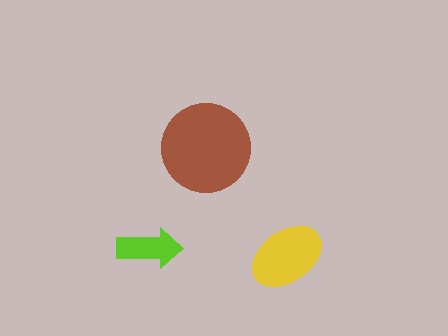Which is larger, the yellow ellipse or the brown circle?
The brown circle.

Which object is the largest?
The brown circle.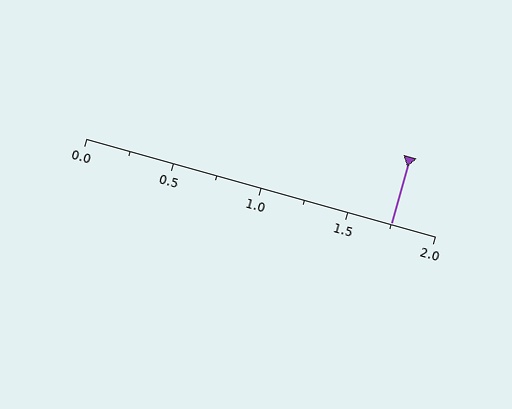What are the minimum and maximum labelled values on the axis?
The axis runs from 0.0 to 2.0.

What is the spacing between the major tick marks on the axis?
The major ticks are spaced 0.5 apart.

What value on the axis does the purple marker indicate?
The marker indicates approximately 1.75.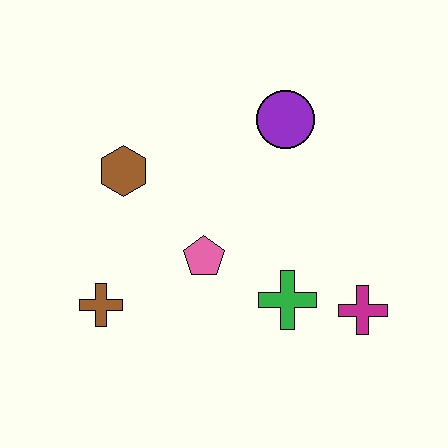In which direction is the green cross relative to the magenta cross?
The green cross is to the left of the magenta cross.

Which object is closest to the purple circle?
The pink pentagon is closest to the purple circle.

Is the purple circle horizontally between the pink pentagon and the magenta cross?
Yes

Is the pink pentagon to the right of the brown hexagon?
Yes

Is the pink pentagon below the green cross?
No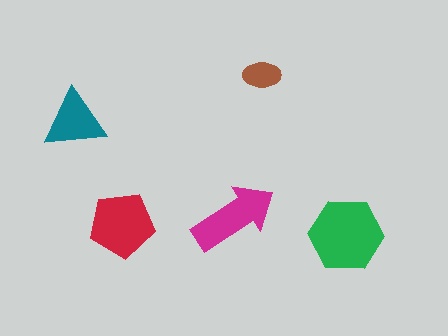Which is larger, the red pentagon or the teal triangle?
The red pentagon.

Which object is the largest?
The green hexagon.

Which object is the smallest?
The brown ellipse.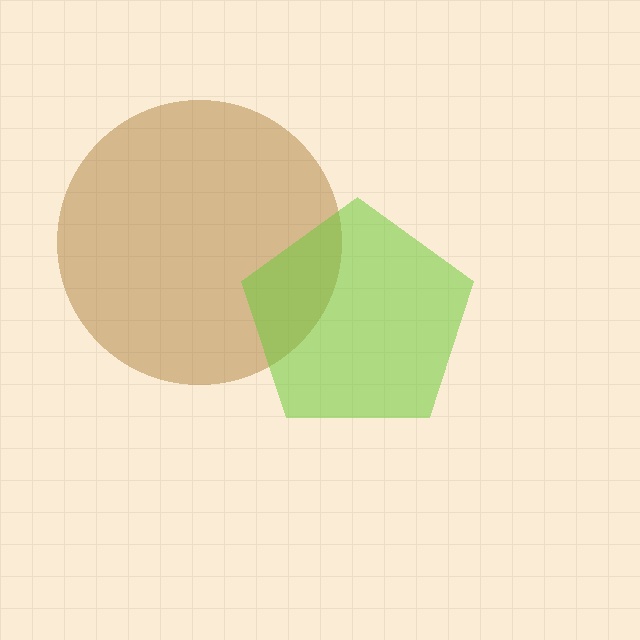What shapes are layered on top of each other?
The layered shapes are: a brown circle, a lime pentagon.